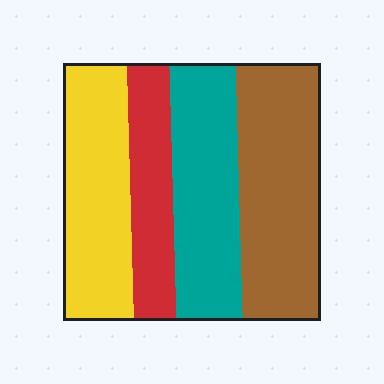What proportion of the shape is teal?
Teal covers roughly 25% of the shape.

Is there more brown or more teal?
Brown.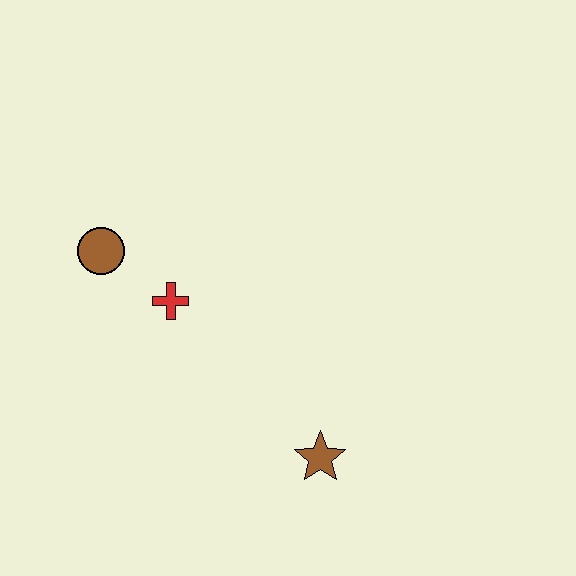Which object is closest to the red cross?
The brown circle is closest to the red cross.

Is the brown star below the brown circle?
Yes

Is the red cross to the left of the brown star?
Yes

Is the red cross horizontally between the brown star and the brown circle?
Yes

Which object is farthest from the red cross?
The brown star is farthest from the red cross.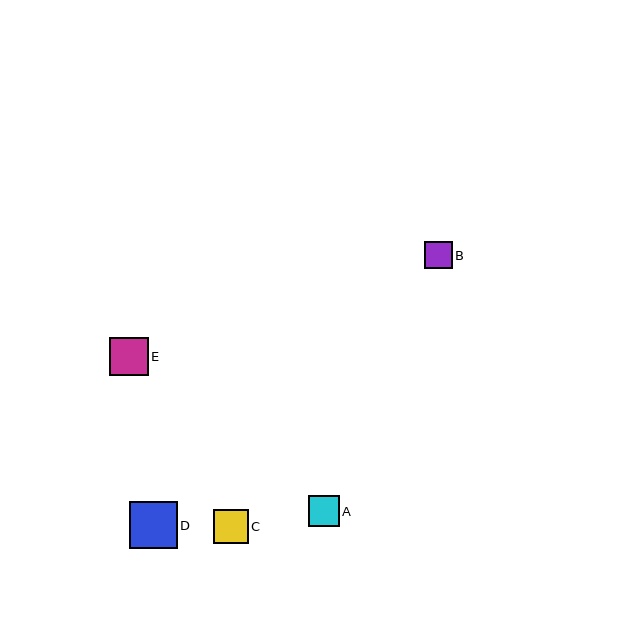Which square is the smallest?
Square B is the smallest with a size of approximately 27 pixels.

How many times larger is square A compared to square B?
Square A is approximately 1.1 times the size of square B.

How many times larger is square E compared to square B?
Square E is approximately 1.4 times the size of square B.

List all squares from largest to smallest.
From largest to smallest: D, E, C, A, B.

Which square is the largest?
Square D is the largest with a size of approximately 48 pixels.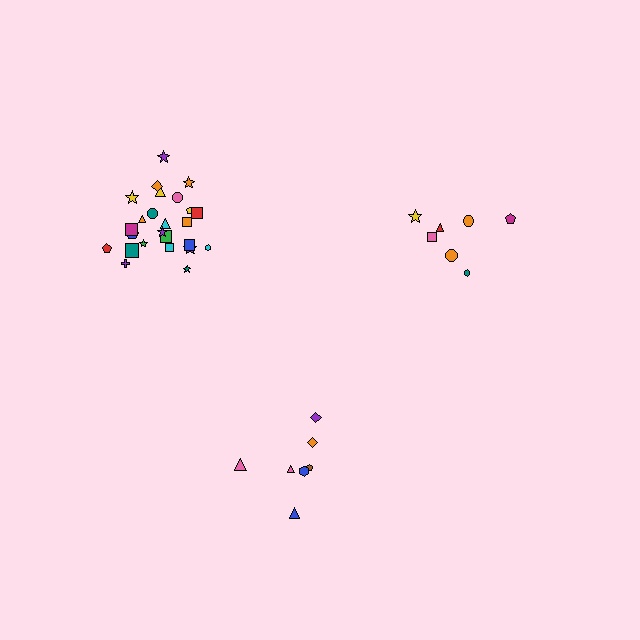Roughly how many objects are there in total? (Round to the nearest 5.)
Roughly 40 objects in total.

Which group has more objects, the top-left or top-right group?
The top-left group.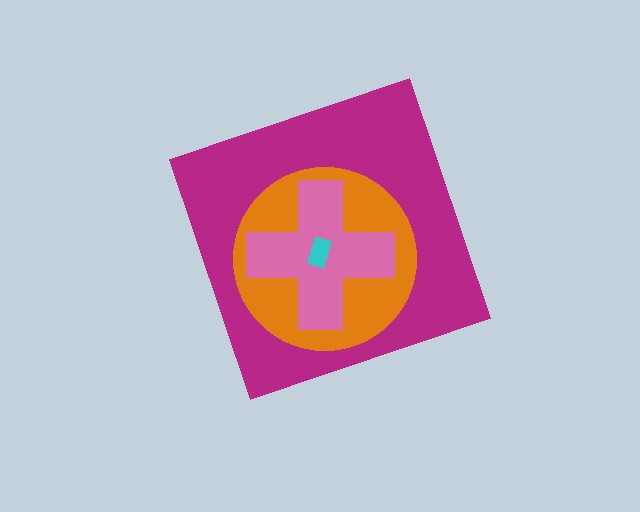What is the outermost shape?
The magenta diamond.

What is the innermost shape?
The cyan rectangle.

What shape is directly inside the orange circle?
The pink cross.